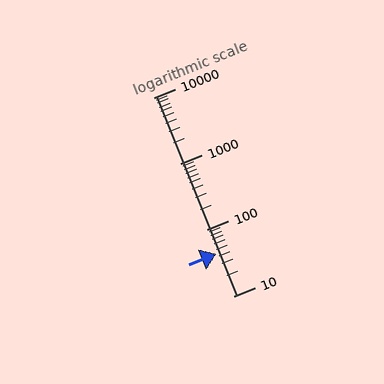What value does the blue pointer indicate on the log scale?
The pointer indicates approximately 43.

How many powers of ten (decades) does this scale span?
The scale spans 3 decades, from 10 to 10000.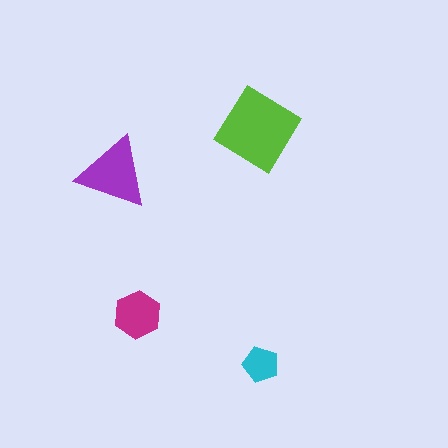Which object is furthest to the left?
The purple triangle is leftmost.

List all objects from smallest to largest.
The cyan pentagon, the magenta hexagon, the purple triangle, the lime diamond.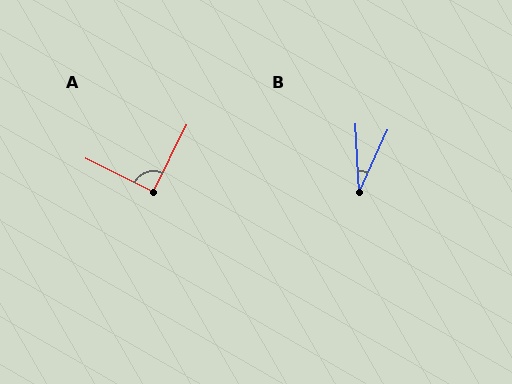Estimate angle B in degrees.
Approximately 27 degrees.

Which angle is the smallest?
B, at approximately 27 degrees.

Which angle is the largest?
A, at approximately 90 degrees.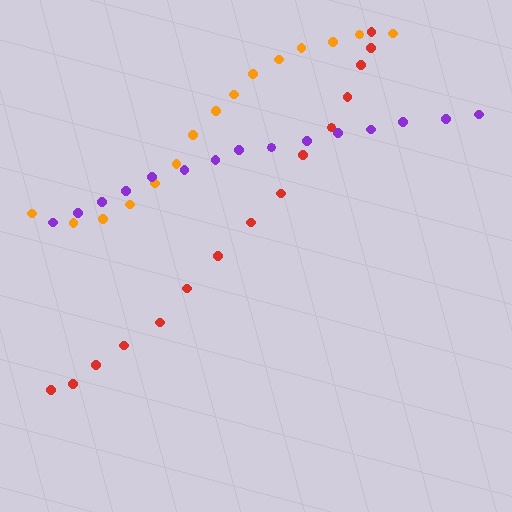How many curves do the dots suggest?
There are 3 distinct paths.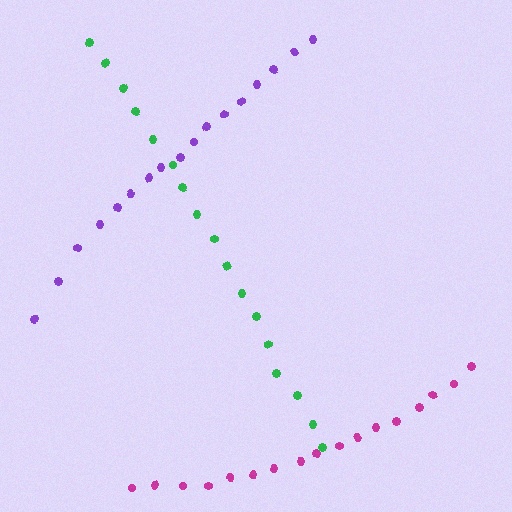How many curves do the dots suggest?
There are 3 distinct paths.